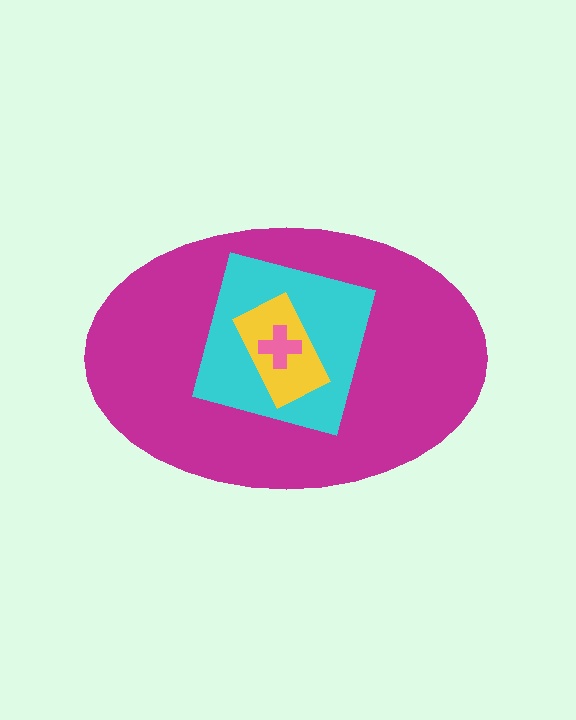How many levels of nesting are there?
4.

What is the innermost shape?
The pink cross.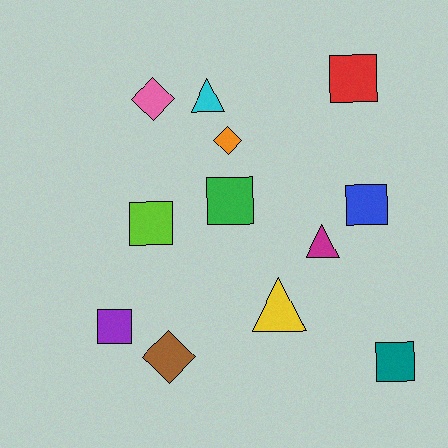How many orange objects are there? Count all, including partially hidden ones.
There is 1 orange object.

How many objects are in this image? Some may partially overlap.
There are 12 objects.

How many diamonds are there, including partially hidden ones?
There are 3 diamonds.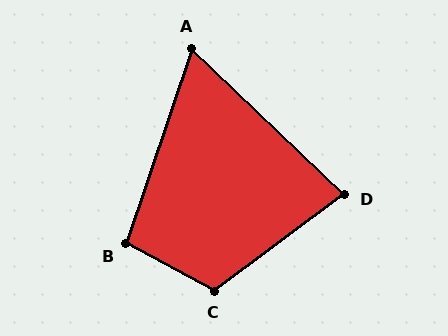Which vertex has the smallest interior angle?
A, at approximately 65 degrees.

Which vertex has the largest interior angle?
C, at approximately 115 degrees.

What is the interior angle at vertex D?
Approximately 80 degrees (acute).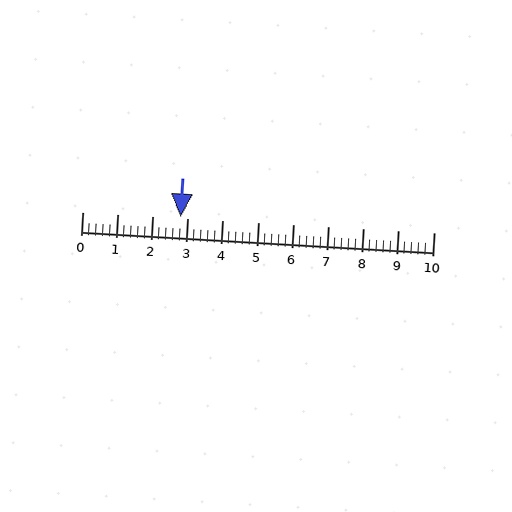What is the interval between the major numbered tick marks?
The major tick marks are spaced 1 units apart.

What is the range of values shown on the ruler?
The ruler shows values from 0 to 10.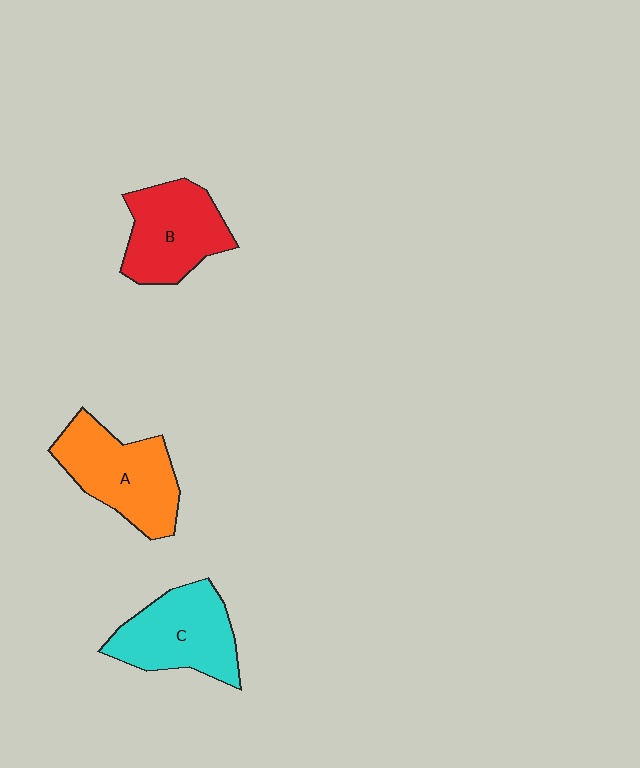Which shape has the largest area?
Shape A (orange).